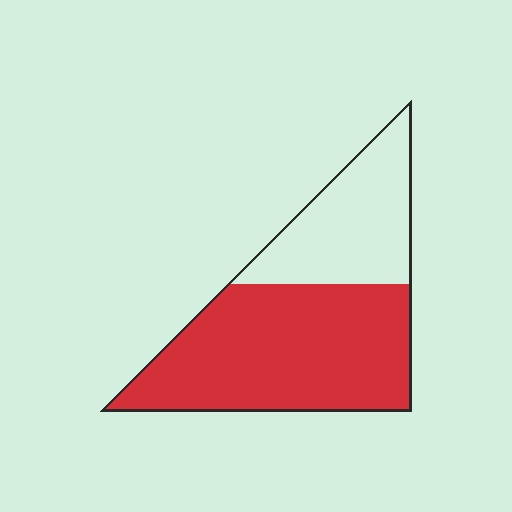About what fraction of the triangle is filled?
About two thirds (2/3).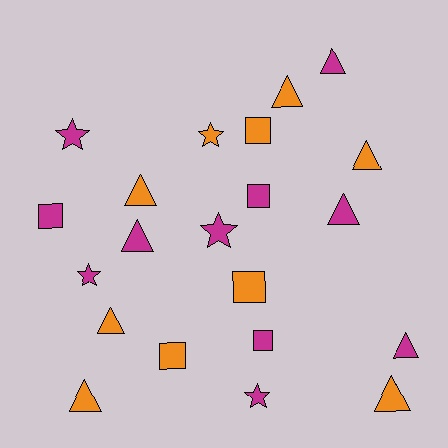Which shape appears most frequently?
Triangle, with 10 objects.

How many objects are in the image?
There are 21 objects.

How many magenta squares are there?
There are 3 magenta squares.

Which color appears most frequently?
Magenta, with 11 objects.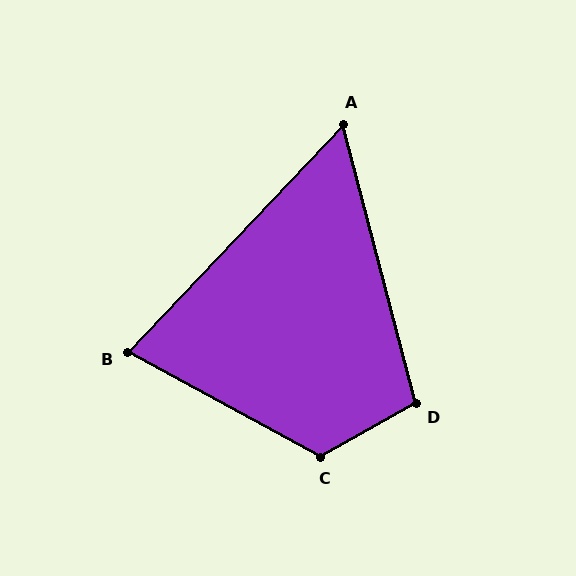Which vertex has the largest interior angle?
C, at approximately 122 degrees.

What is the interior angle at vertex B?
Approximately 75 degrees (acute).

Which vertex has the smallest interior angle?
A, at approximately 58 degrees.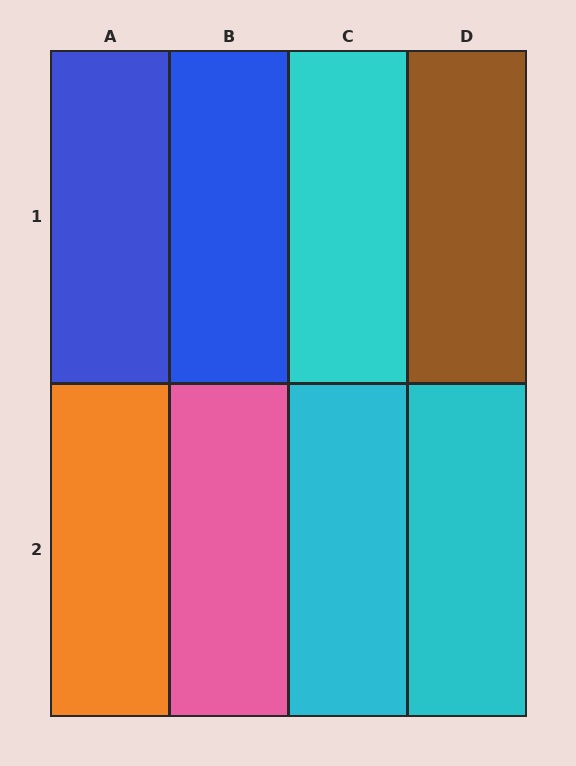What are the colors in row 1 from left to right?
Blue, blue, cyan, brown.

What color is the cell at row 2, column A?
Orange.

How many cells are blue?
2 cells are blue.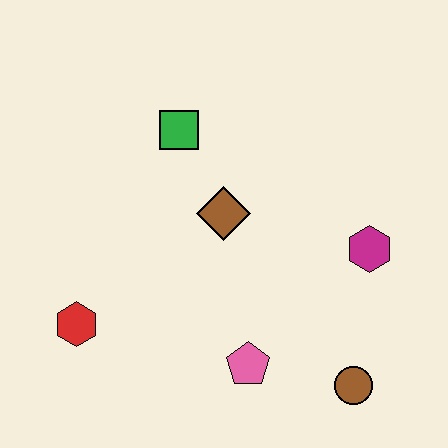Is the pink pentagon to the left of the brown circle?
Yes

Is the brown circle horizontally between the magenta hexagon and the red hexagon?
Yes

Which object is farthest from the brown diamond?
The brown circle is farthest from the brown diamond.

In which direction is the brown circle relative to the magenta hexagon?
The brown circle is below the magenta hexagon.